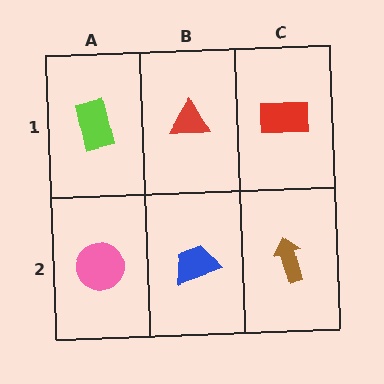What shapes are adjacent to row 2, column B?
A red triangle (row 1, column B), a pink circle (row 2, column A), a brown arrow (row 2, column C).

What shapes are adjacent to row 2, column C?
A red rectangle (row 1, column C), a blue trapezoid (row 2, column B).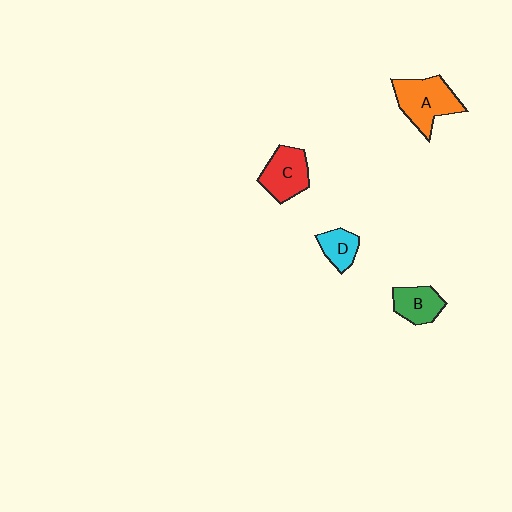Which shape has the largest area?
Shape A (orange).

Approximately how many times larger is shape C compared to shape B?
Approximately 1.3 times.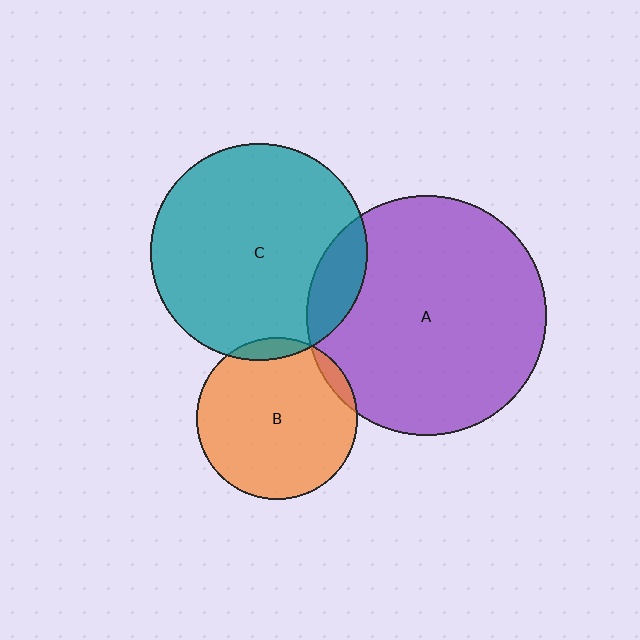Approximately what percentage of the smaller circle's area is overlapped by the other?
Approximately 15%.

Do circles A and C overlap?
Yes.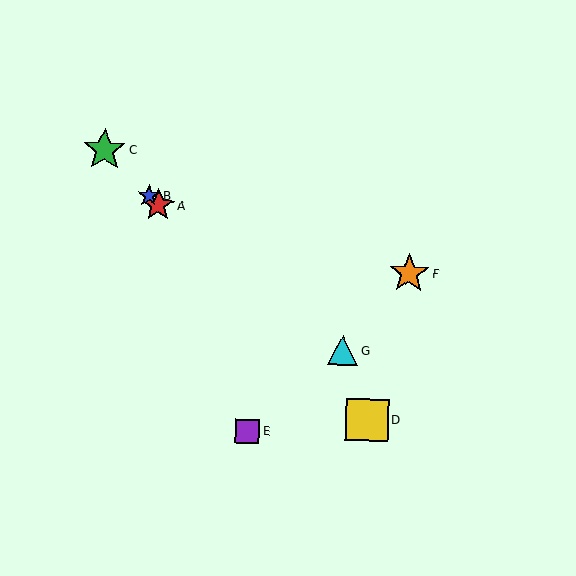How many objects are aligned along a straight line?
4 objects (A, B, C, D) are aligned along a straight line.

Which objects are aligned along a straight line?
Objects A, B, C, D are aligned along a straight line.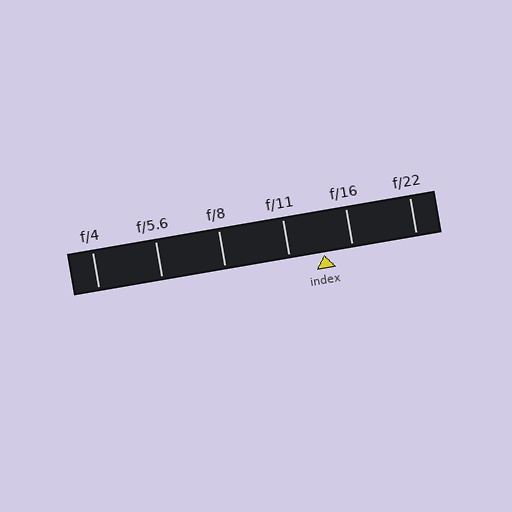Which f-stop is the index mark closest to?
The index mark is closest to f/16.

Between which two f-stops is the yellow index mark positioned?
The index mark is between f/11 and f/16.